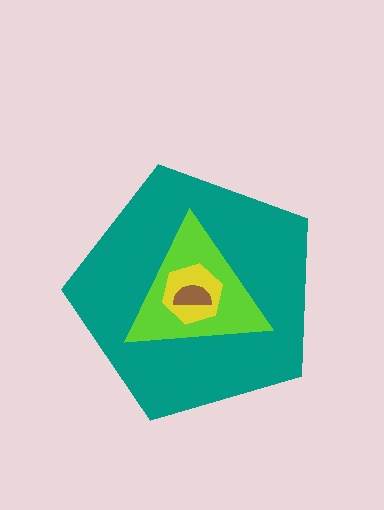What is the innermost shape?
The brown semicircle.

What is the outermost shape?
The teal pentagon.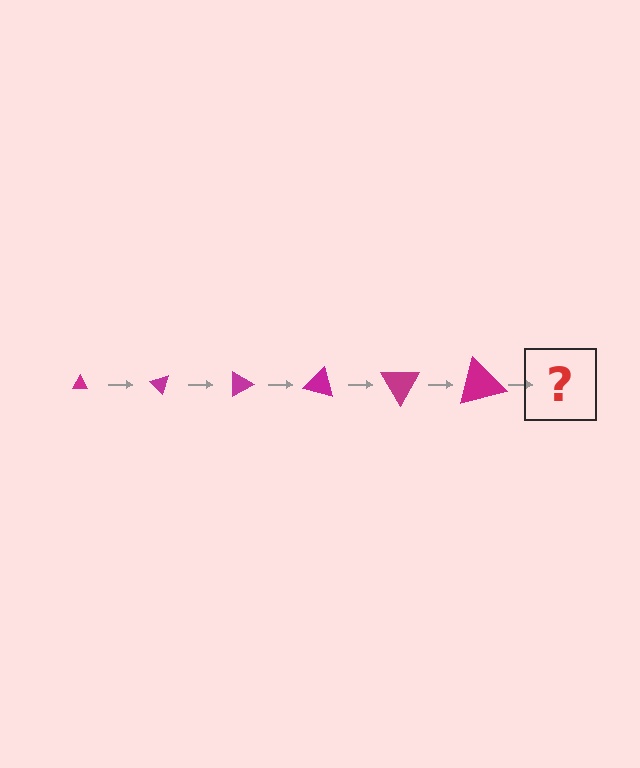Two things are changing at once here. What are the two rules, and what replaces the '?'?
The two rules are that the triangle grows larger each step and it rotates 45 degrees each step. The '?' should be a triangle, larger than the previous one and rotated 270 degrees from the start.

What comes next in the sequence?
The next element should be a triangle, larger than the previous one and rotated 270 degrees from the start.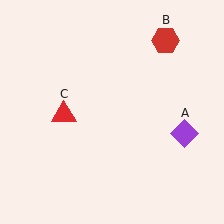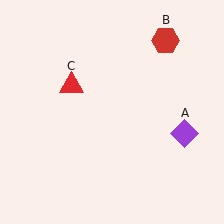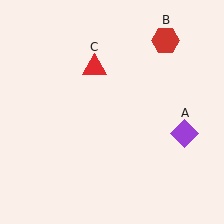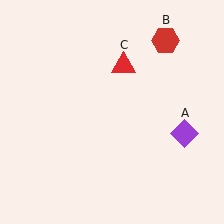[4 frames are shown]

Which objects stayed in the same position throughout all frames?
Purple diamond (object A) and red hexagon (object B) remained stationary.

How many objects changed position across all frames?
1 object changed position: red triangle (object C).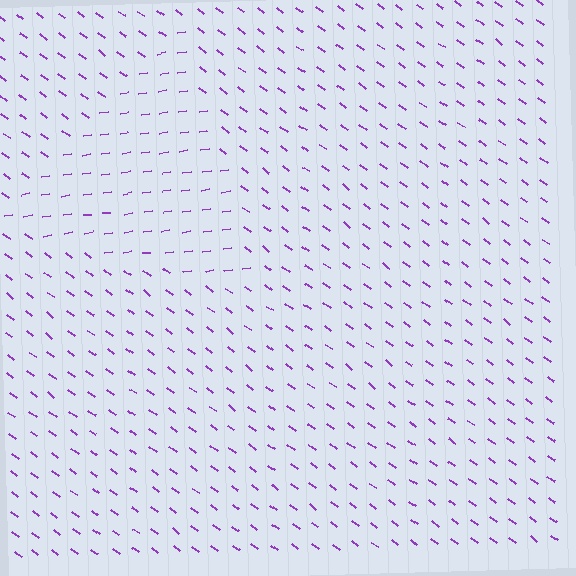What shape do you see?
I see a triangle.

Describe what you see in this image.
The image is filled with small purple line segments. A triangle region in the image has lines oriented differently from the surrounding lines, creating a visible texture boundary.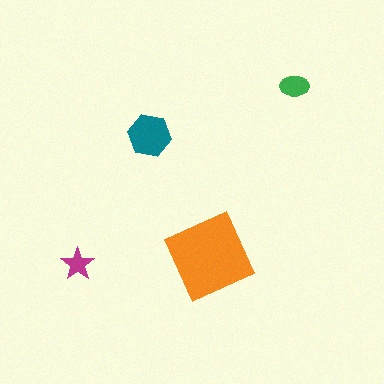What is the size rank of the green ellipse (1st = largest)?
3rd.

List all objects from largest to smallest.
The orange square, the teal hexagon, the green ellipse, the magenta star.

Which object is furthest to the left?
The magenta star is leftmost.